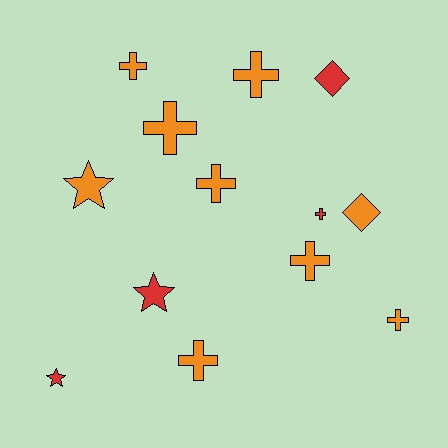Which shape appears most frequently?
Cross, with 8 objects.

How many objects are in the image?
There are 13 objects.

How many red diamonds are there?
There is 1 red diamond.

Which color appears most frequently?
Orange, with 9 objects.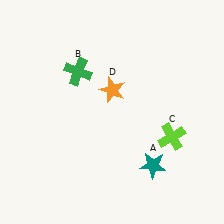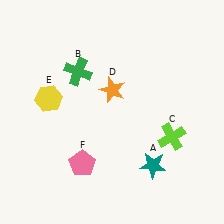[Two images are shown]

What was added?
A yellow hexagon (E), a pink pentagon (F) were added in Image 2.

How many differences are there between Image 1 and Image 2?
There are 2 differences between the two images.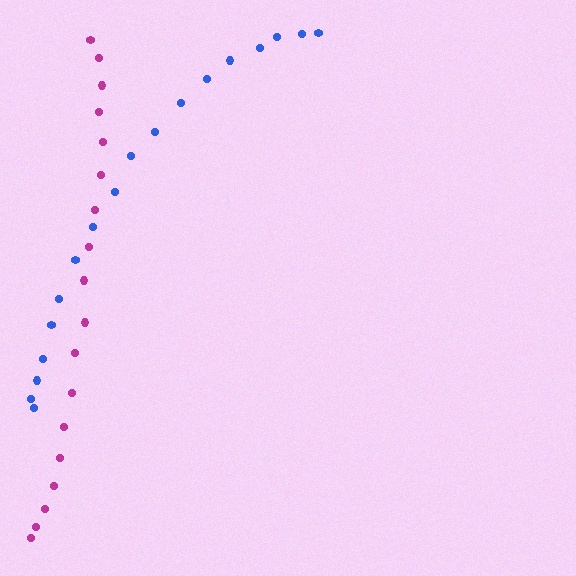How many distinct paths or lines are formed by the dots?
There are 2 distinct paths.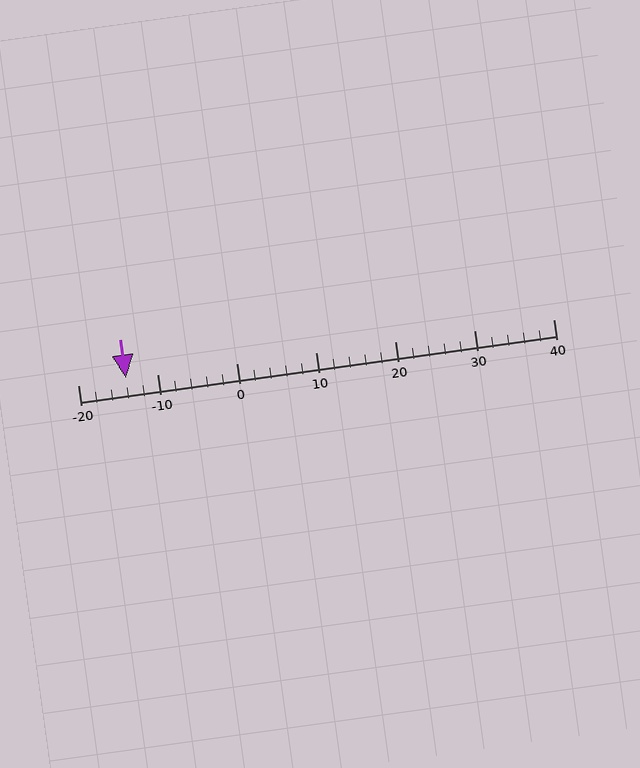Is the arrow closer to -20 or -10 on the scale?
The arrow is closer to -10.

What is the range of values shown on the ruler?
The ruler shows values from -20 to 40.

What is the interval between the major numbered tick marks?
The major tick marks are spaced 10 units apart.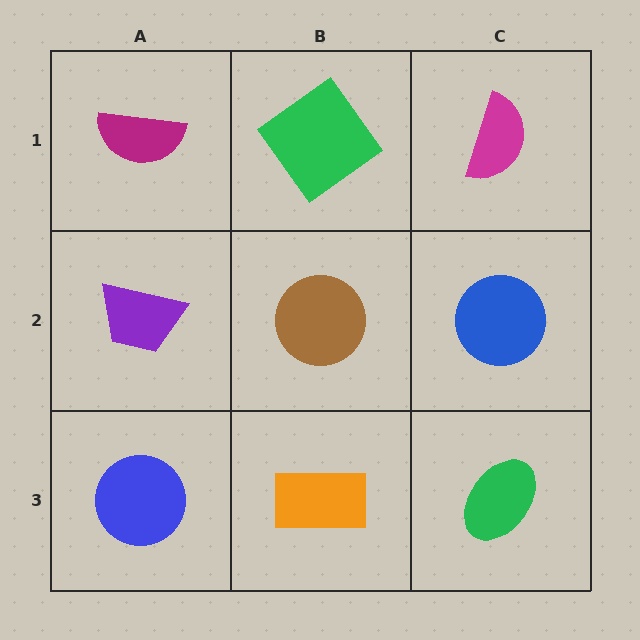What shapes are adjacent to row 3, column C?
A blue circle (row 2, column C), an orange rectangle (row 3, column B).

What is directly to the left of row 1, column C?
A green diamond.